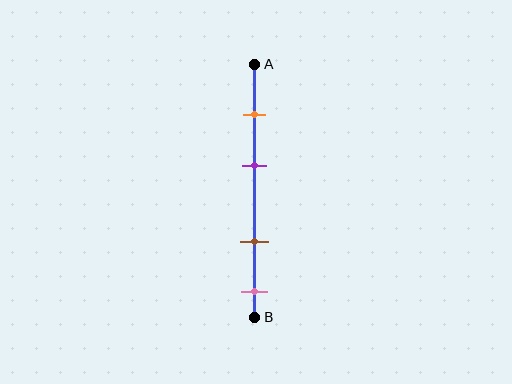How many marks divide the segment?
There are 4 marks dividing the segment.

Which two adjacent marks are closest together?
The orange and purple marks are the closest adjacent pair.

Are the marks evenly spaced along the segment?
No, the marks are not evenly spaced.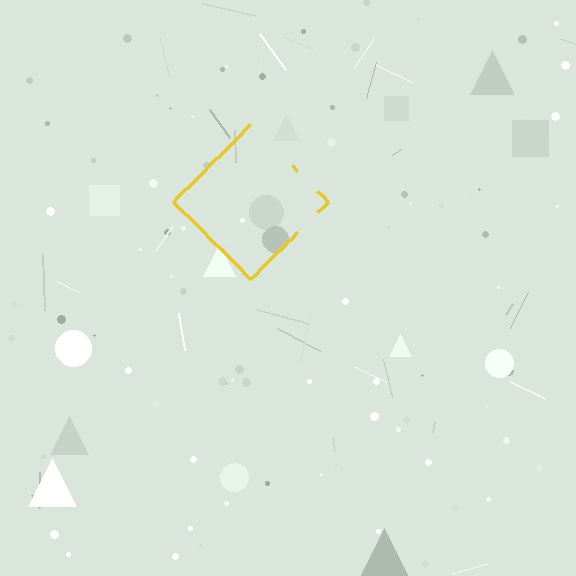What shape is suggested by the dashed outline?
The dashed outline suggests a diamond.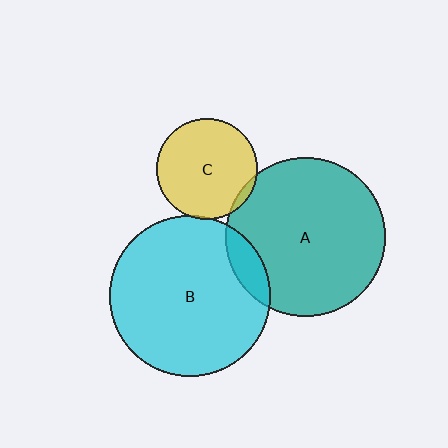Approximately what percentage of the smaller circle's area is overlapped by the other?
Approximately 5%.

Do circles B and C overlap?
Yes.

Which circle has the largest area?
Circle B (cyan).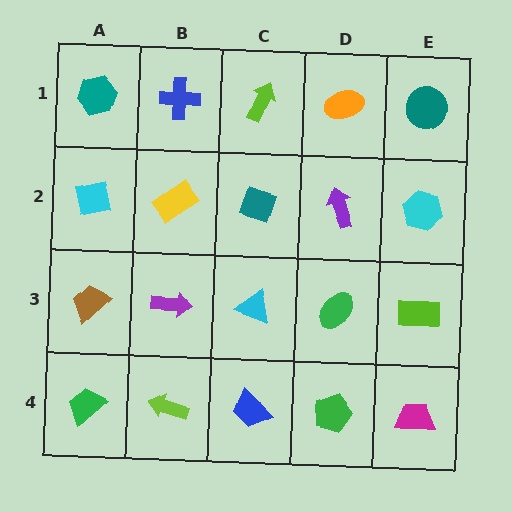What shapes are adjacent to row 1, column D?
A purple arrow (row 2, column D), a lime arrow (row 1, column C), a teal circle (row 1, column E).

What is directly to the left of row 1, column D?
A lime arrow.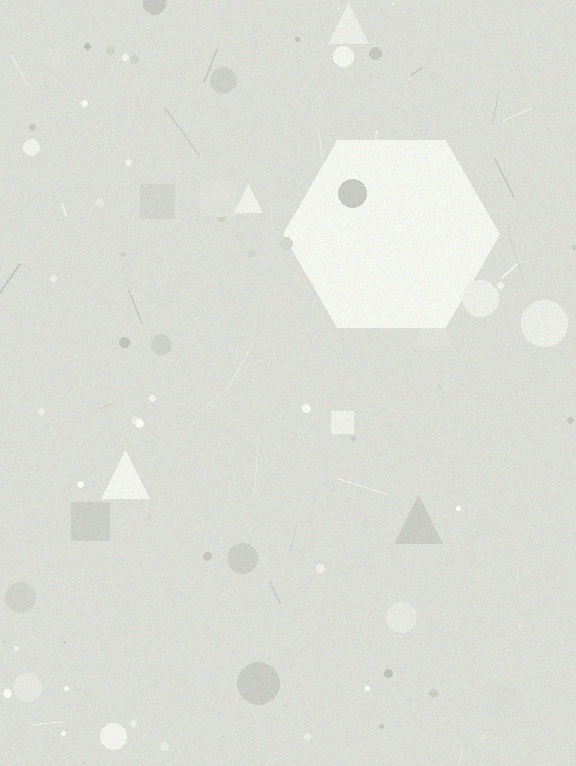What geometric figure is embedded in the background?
A hexagon is embedded in the background.